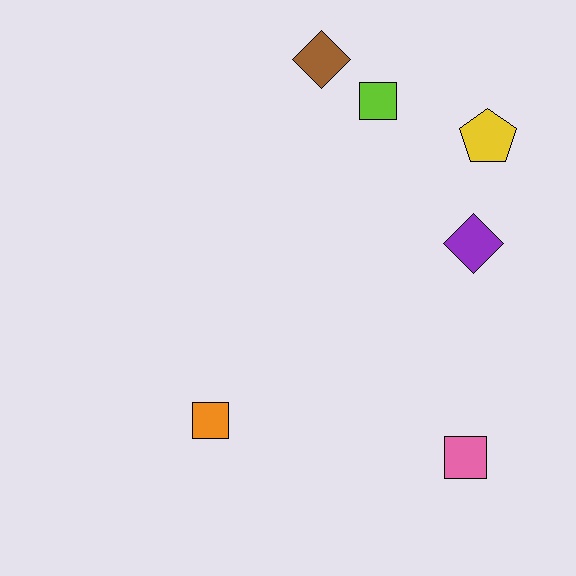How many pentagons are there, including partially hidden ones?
There is 1 pentagon.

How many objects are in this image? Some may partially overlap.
There are 6 objects.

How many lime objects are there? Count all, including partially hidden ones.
There is 1 lime object.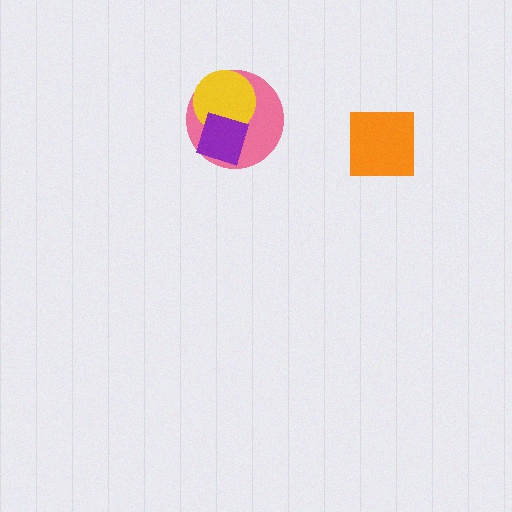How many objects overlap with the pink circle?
2 objects overlap with the pink circle.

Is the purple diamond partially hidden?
No, no other shape covers it.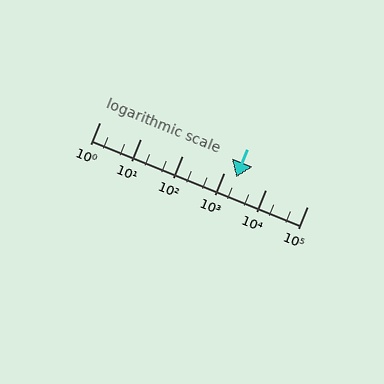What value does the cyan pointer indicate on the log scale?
The pointer indicates approximately 2000.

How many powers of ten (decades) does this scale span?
The scale spans 5 decades, from 1 to 100000.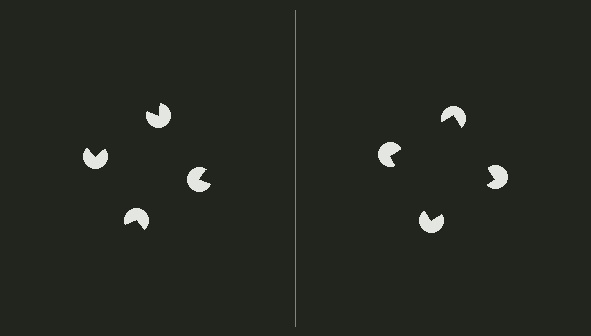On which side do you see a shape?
An illusory square appears on the right side. On the left side the wedge cuts are rotated, so no coherent shape forms.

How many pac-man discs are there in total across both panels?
8 — 4 on each side.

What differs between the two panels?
The pac-man discs are positioned identically on both sides; only the wedge orientations differ. On the right they align to a square; on the left they are misaligned.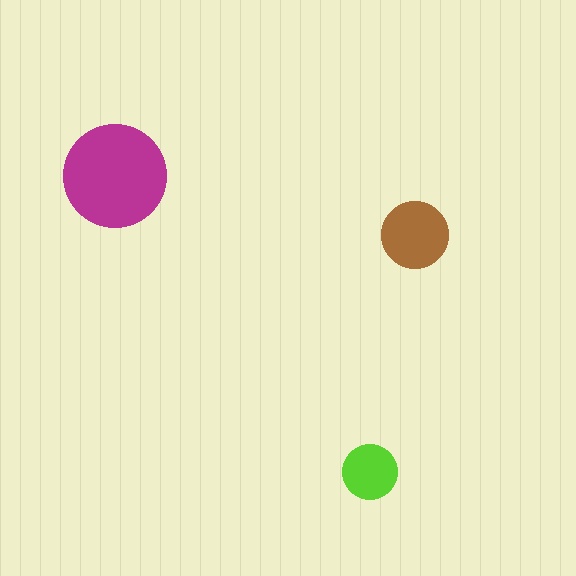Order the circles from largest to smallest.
the magenta one, the brown one, the lime one.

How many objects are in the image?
There are 3 objects in the image.